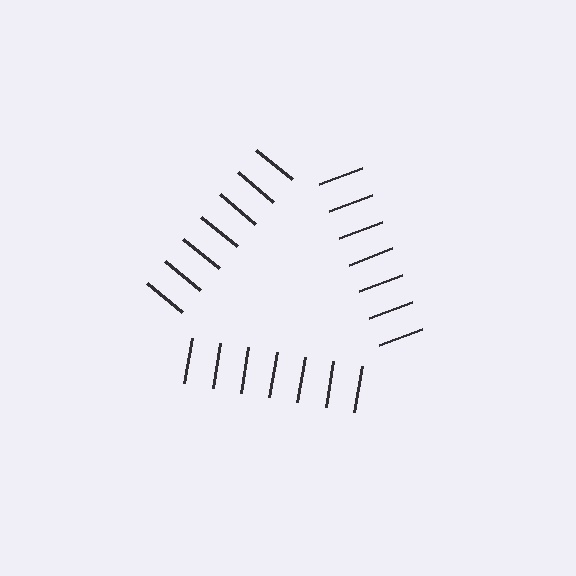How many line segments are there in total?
21 — 7 along each of the 3 edges.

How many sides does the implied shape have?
3 sides — the line-ends trace a triangle.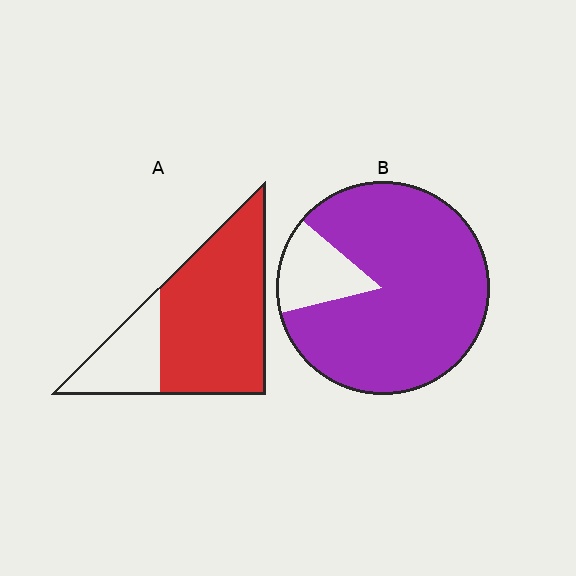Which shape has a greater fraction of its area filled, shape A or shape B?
Shape B.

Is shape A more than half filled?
Yes.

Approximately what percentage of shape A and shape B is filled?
A is approximately 75% and B is approximately 85%.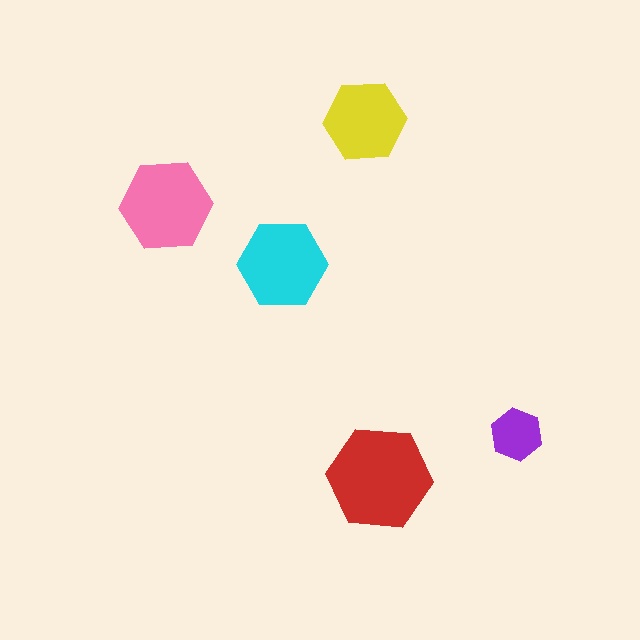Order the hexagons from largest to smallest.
the red one, the pink one, the cyan one, the yellow one, the purple one.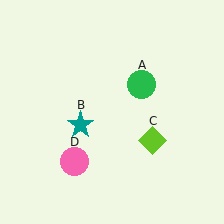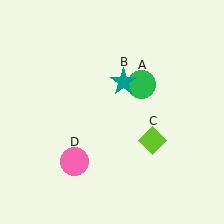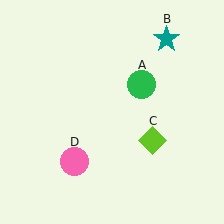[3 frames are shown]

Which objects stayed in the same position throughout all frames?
Green circle (object A) and lime diamond (object C) and pink circle (object D) remained stationary.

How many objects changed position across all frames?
1 object changed position: teal star (object B).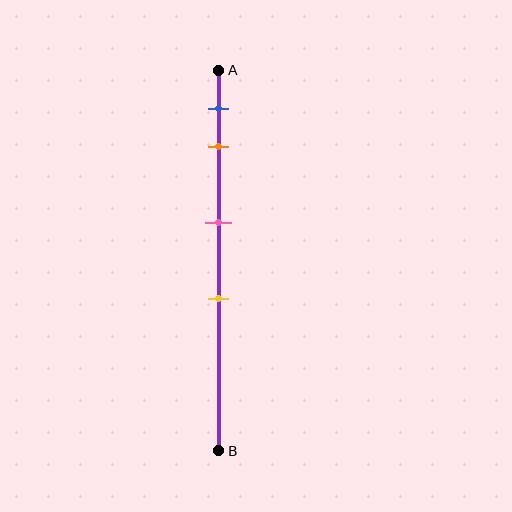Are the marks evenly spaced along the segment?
No, the marks are not evenly spaced.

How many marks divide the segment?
There are 4 marks dividing the segment.